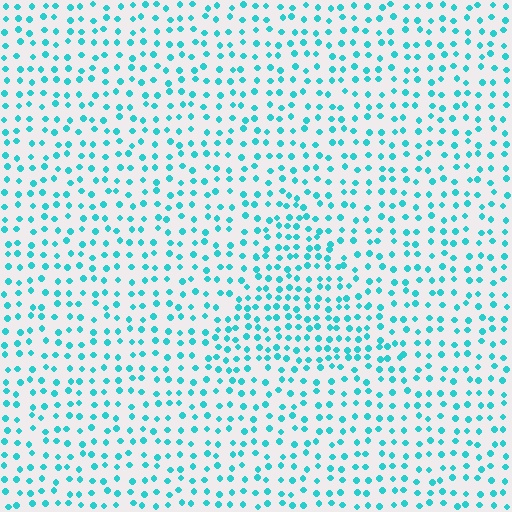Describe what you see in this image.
The image contains small cyan elements arranged at two different densities. A triangle-shaped region is visible where the elements are more densely packed than the surrounding area.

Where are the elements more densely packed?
The elements are more densely packed inside the triangle boundary.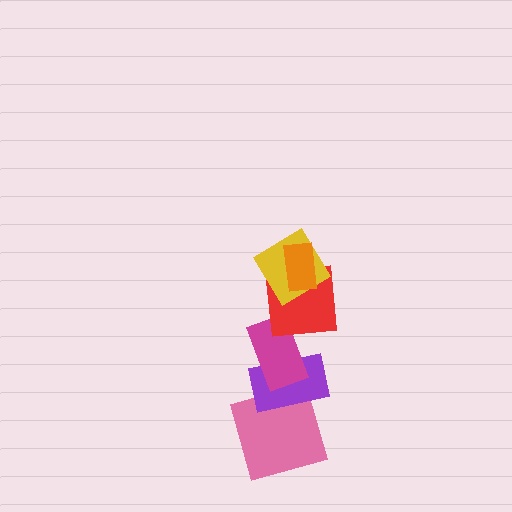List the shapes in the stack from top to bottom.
From top to bottom: the orange rectangle, the yellow diamond, the red square, the magenta rectangle, the purple rectangle, the pink square.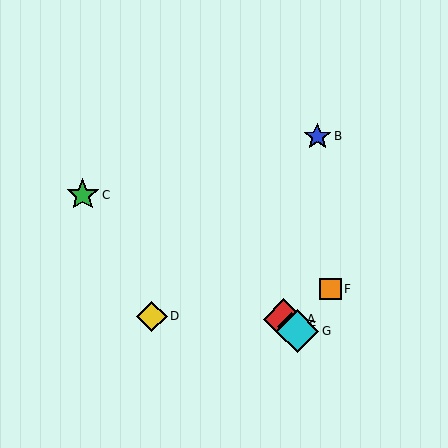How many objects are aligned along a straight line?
3 objects (A, E, G) are aligned along a straight line.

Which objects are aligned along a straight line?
Objects A, E, G are aligned along a straight line.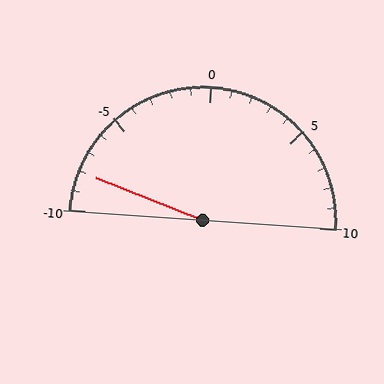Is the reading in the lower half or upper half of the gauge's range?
The reading is in the lower half of the range (-10 to 10).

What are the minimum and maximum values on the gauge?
The gauge ranges from -10 to 10.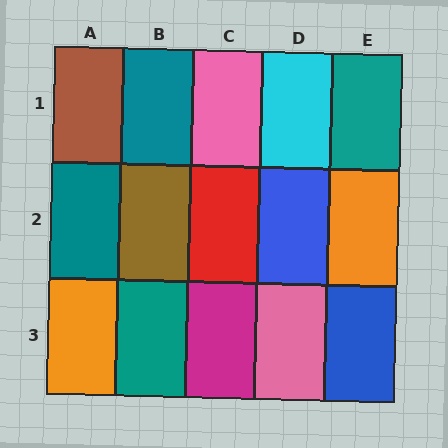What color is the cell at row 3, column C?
Magenta.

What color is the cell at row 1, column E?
Teal.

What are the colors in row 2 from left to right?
Teal, brown, red, blue, orange.